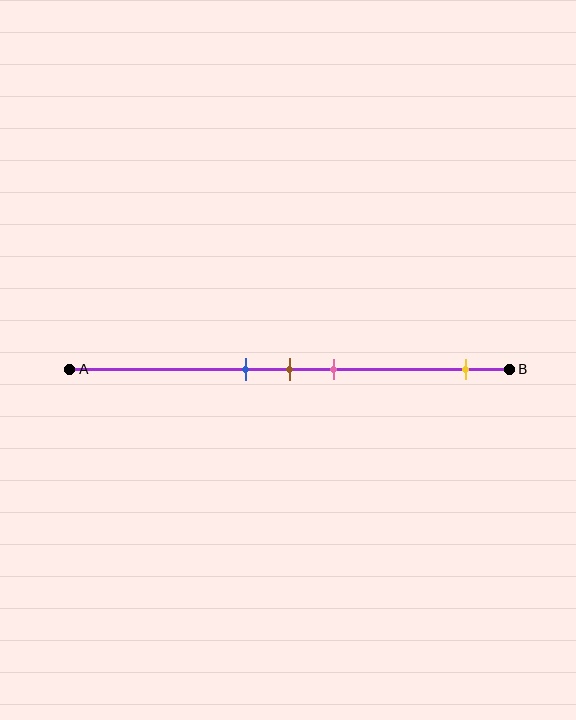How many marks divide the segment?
There are 4 marks dividing the segment.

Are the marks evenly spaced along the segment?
No, the marks are not evenly spaced.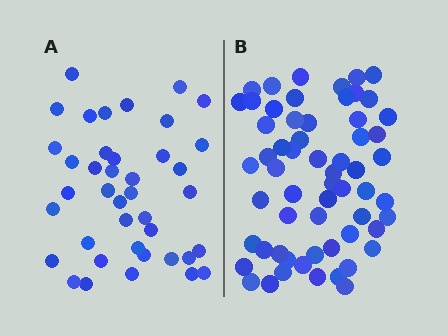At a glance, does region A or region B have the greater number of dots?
Region B (the right region) has more dots.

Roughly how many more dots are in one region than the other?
Region B has approximately 20 more dots than region A.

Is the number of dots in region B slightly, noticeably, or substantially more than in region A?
Region B has substantially more. The ratio is roughly 1.5 to 1.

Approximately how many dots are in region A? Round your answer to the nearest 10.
About 40 dots.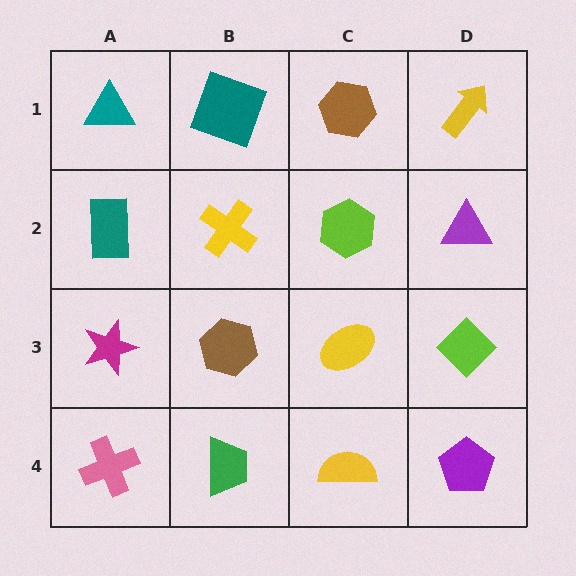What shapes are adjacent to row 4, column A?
A magenta star (row 3, column A), a green trapezoid (row 4, column B).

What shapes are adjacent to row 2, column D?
A yellow arrow (row 1, column D), a lime diamond (row 3, column D), a lime hexagon (row 2, column C).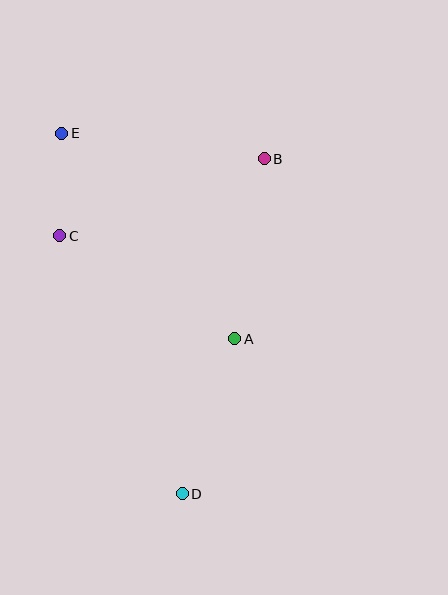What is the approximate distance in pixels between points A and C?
The distance between A and C is approximately 203 pixels.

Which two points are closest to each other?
Points C and E are closest to each other.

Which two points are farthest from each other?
Points D and E are farthest from each other.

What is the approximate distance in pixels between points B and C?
The distance between B and C is approximately 219 pixels.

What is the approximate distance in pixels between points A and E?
The distance between A and E is approximately 269 pixels.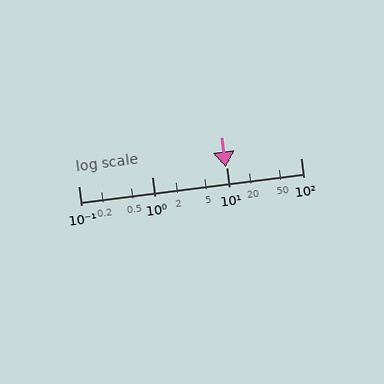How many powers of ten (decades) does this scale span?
The scale spans 3 decades, from 0.1 to 100.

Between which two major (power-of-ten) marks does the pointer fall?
The pointer is between 1 and 10.